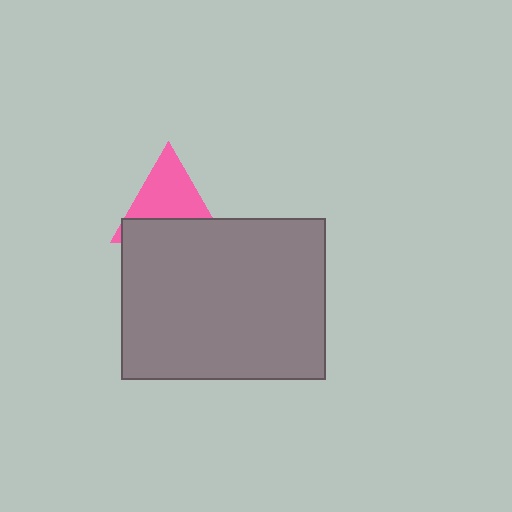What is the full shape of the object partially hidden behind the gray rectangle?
The partially hidden object is a pink triangle.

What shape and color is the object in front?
The object in front is a gray rectangle.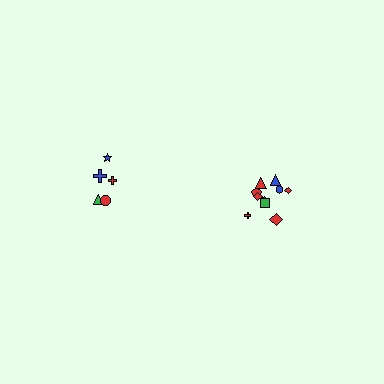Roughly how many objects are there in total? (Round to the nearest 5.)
Roughly 15 objects in total.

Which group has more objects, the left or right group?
The right group.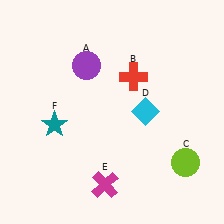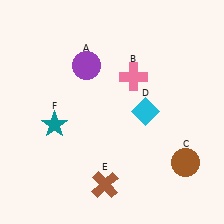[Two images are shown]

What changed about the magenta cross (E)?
In Image 1, E is magenta. In Image 2, it changed to brown.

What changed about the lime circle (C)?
In Image 1, C is lime. In Image 2, it changed to brown.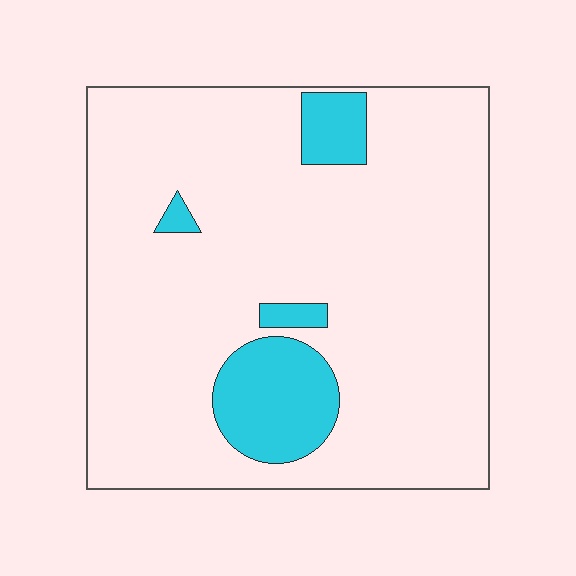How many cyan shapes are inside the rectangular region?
4.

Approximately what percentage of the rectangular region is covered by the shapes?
Approximately 15%.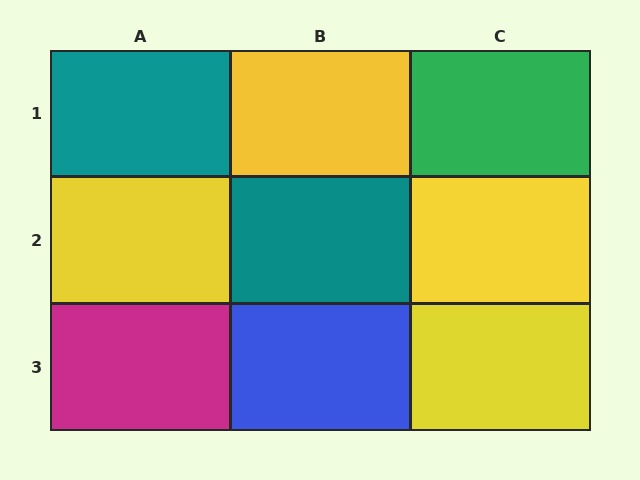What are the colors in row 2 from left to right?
Yellow, teal, yellow.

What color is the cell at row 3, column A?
Magenta.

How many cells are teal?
2 cells are teal.